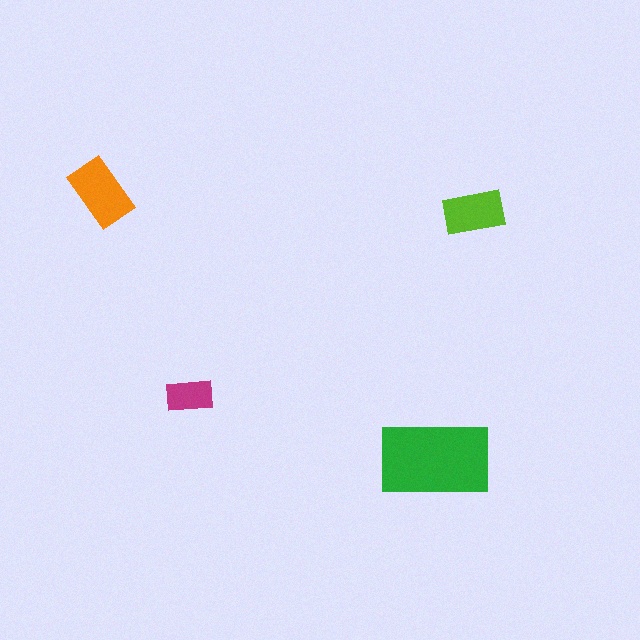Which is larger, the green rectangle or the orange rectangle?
The green one.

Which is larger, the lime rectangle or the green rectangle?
The green one.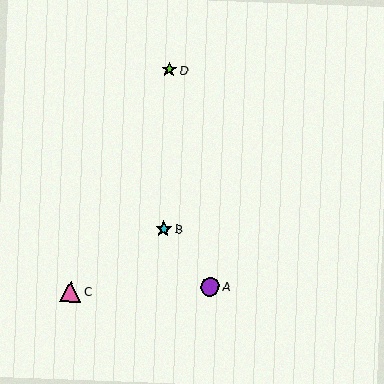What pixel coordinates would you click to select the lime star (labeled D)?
Click at (169, 70) to select the lime star D.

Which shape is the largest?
The pink triangle (labeled C) is the largest.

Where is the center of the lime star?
The center of the lime star is at (169, 70).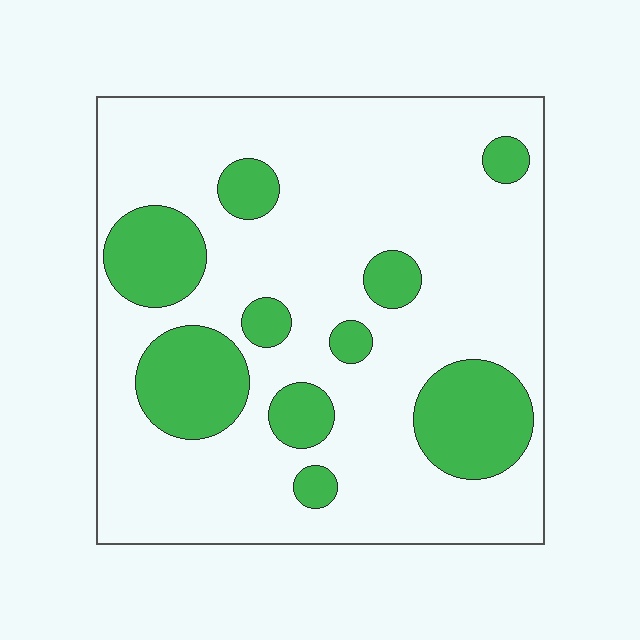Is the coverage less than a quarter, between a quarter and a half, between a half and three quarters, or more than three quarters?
Less than a quarter.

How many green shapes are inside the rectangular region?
10.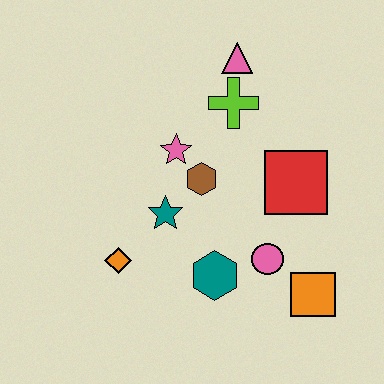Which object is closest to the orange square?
The pink circle is closest to the orange square.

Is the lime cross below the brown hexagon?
No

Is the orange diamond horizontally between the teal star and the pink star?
No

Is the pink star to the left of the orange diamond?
No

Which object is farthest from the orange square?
The pink triangle is farthest from the orange square.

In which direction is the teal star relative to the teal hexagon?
The teal star is above the teal hexagon.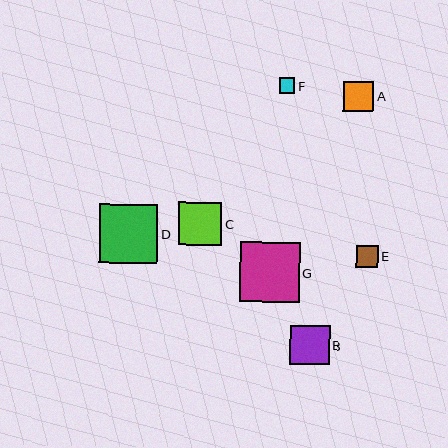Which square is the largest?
Square G is the largest with a size of approximately 60 pixels.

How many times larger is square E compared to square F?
Square E is approximately 1.4 times the size of square F.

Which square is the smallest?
Square F is the smallest with a size of approximately 16 pixels.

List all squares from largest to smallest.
From largest to smallest: G, D, C, B, A, E, F.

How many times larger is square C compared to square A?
Square C is approximately 1.4 times the size of square A.